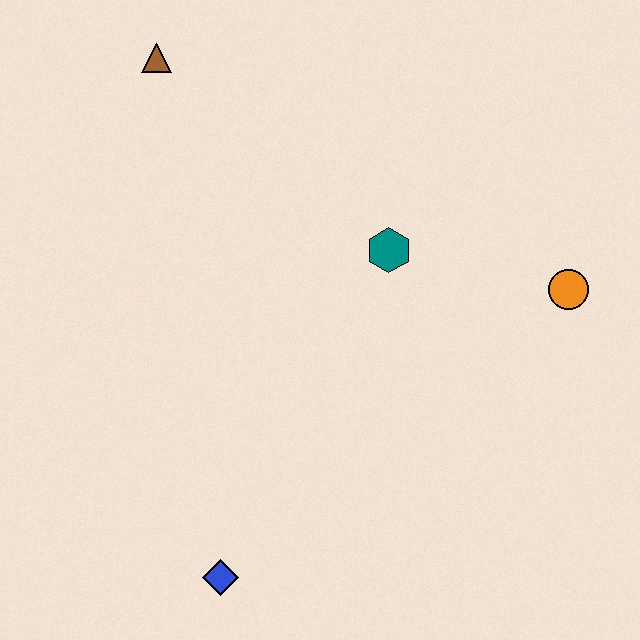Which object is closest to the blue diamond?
The teal hexagon is closest to the blue diamond.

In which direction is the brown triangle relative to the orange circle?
The brown triangle is to the left of the orange circle.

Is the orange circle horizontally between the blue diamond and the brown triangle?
No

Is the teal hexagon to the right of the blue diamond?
Yes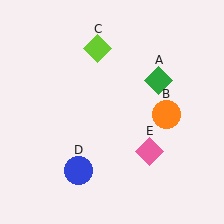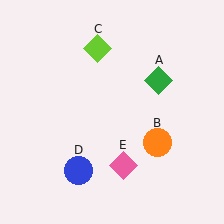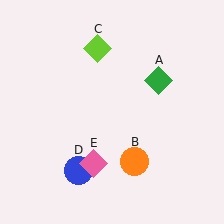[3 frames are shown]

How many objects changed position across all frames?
2 objects changed position: orange circle (object B), pink diamond (object E).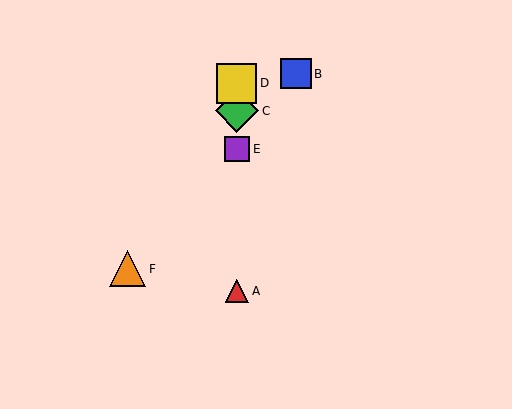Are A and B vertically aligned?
No, A is at x≈237 and B is at x≈296.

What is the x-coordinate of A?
Object A is at x≈237.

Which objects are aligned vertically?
Objects A, C, D, E are aligned vertically.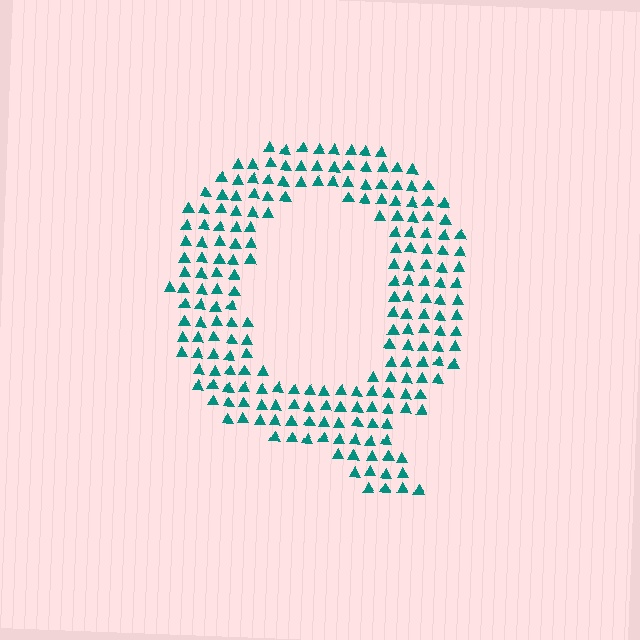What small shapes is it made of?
It is made of small triangles.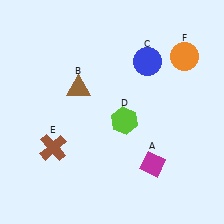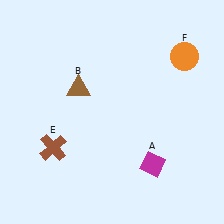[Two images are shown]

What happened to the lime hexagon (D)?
The lime hexagon (D) was removed in Image 2. It was in the bottom-right area of Image 1.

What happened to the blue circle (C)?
The blue circle (C) was removed in Image 2. It was in the top-right area of Image 1.